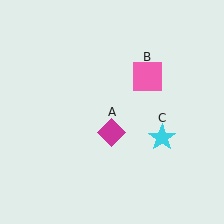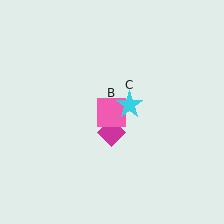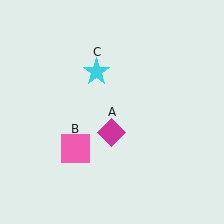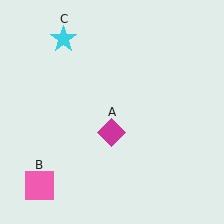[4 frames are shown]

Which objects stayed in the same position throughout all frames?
Magenta diamond (object A) remained stationary.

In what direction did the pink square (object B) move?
The pink square (object B) moved down and to the left.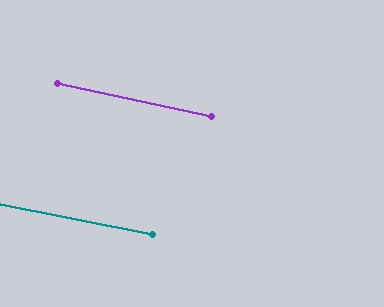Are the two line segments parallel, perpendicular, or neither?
Parallel — their directions differ by only 1.0°.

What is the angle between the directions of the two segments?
Approximately 1 degree.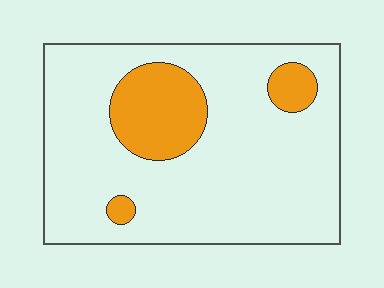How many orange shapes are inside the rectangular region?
3.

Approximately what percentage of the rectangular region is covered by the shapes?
Approximately 15%.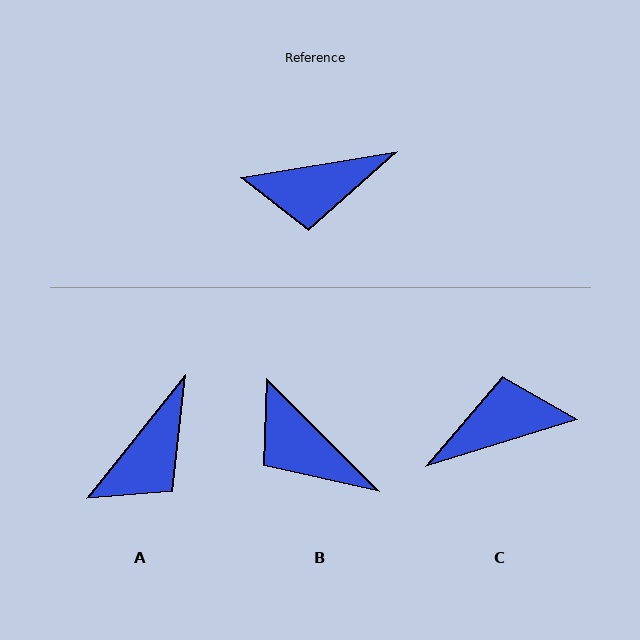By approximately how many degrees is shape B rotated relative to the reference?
Approximately 54 degrees clockwise.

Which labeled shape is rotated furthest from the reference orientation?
C, about 172 degrees away.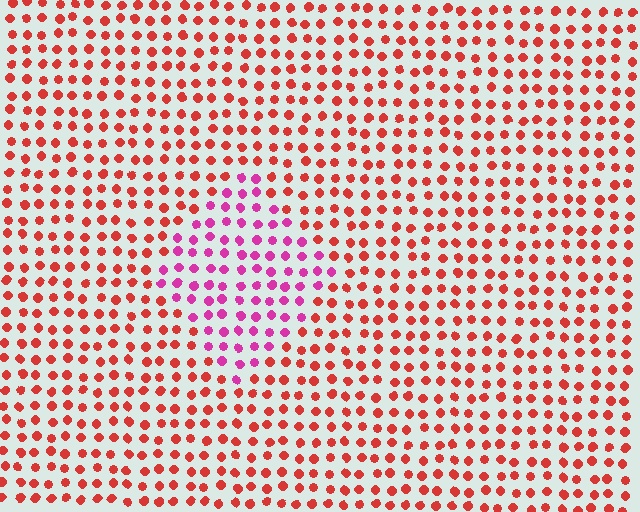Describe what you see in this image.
The image is filled with small red elements in a uniform arrangement. A diamond-shaped region is visible where the elements are tinted to a slightly different hue, forming a subtle color boundary.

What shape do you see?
I see a diamond.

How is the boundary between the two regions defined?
The boundary is defined purely by a slight shift in hue (about 44 degrees). Spacing, size, and orientation are identical on both sides.